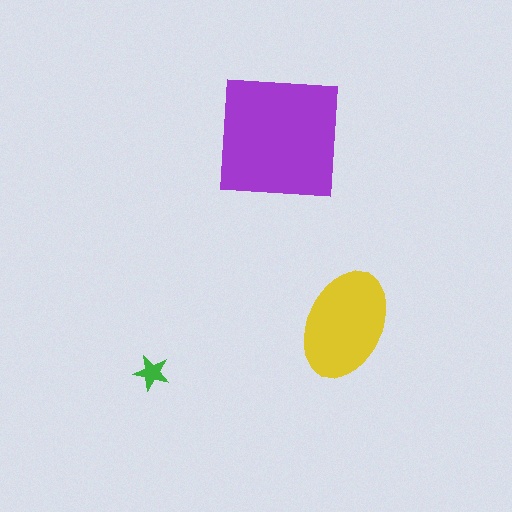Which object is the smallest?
The green star.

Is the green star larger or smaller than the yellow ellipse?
Smaller.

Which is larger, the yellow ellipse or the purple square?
The purple square.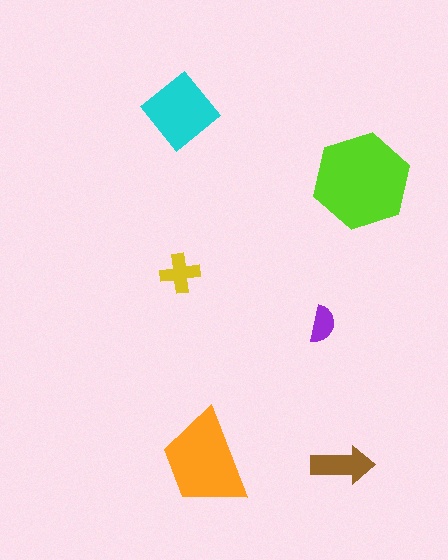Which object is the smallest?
The purple semicircle.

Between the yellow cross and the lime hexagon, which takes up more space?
The lime hexagon.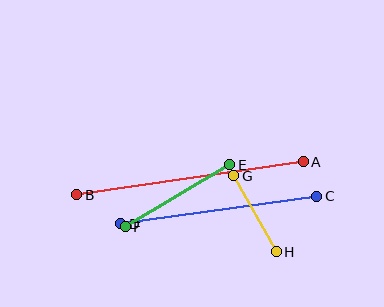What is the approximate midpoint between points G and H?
The midpoint is at approximately (255, 214) pixels.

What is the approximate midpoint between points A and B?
The midpoint is at approximately (190, 178) pixels.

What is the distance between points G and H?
The distance is approximately 87 pixels.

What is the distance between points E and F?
The distance is approximately 122 pixels.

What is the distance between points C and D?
The distance is approximately 198 pixels.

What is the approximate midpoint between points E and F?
The midpoint is at approximately (178, 196) pixels.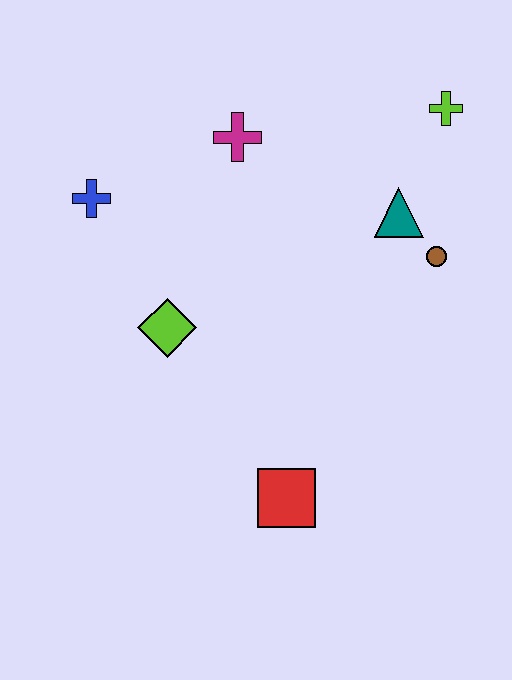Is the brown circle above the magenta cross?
No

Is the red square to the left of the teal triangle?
Yes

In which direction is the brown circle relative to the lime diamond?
The brown circle is to the right of the lime diamond.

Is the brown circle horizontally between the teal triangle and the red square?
No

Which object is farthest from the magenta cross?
The red square is farthest from the magenta cross.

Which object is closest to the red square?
The lime diamond is closest to the red square.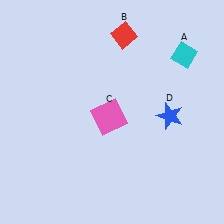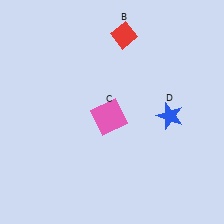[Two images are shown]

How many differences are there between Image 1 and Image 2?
There is 1 difference between the two images.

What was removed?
The cyan diamond (A) was removed in Image 2.